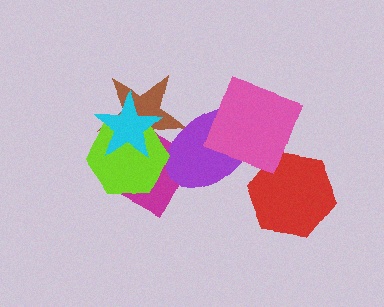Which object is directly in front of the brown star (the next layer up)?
The purple ellipse is directly in front of the brown star.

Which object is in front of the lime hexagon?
The cyan star is in front of the lime hexagon.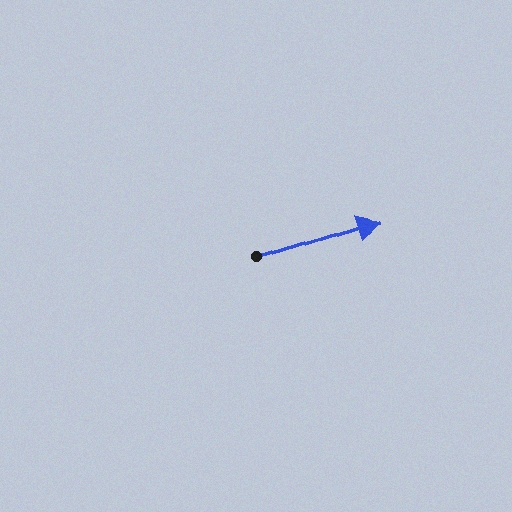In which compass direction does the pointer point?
East.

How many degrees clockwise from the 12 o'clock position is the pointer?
Approximately 73 degrees.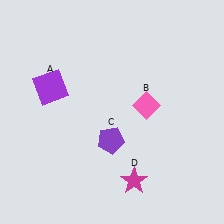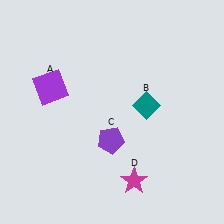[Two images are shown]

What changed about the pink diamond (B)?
In Image 1, B is pink. In Image 2, it changed to teal.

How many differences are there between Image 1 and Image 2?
There is 1 difference between the two images.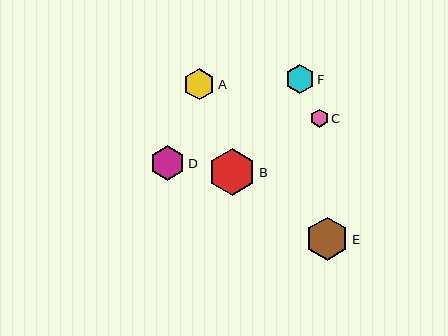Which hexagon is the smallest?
Hexagon C is the smallest with a size of approximately 18 pixels.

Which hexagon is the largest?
Hexagon B is the largest with a size of approximately 47 pixels.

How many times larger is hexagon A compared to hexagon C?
Hexagon A is approximately 1.8 times the size of hexagon C.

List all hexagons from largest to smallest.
From largest to smallest: B, E, D, A, F, C.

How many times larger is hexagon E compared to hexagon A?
Hexagon E is approximately 1.4 times the size of hexagon A.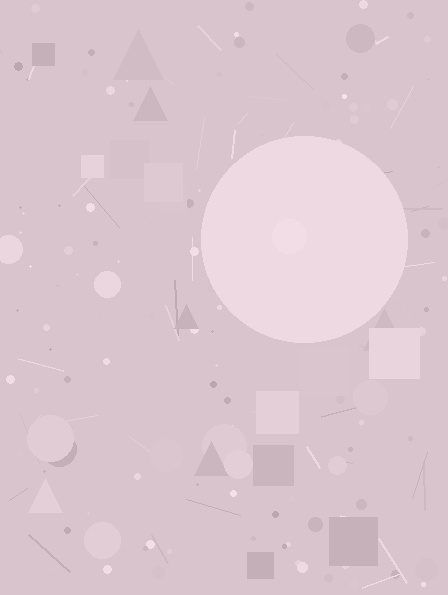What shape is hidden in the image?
A circle is hidden in the image.